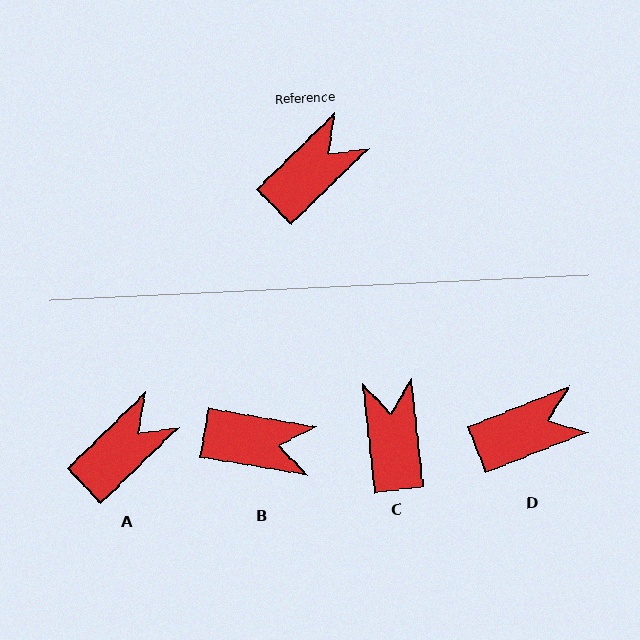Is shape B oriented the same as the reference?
No, it is off by about 54 degrees.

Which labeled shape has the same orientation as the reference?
A.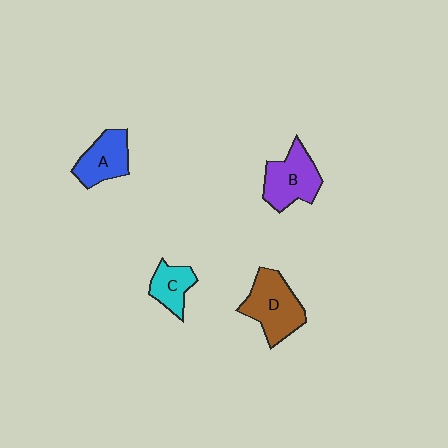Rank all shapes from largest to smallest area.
From largest to smallest: D (brown), B (purple), A (blue), C (cyan).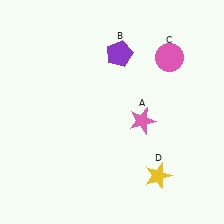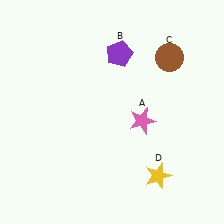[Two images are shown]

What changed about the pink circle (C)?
In Image 1, C is pink. In Image 2, it changed to brown.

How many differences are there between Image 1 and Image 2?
There is 1 difference between the two images.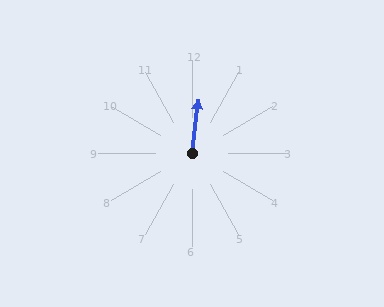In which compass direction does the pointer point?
North.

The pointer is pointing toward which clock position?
Roughly 12 o'clock.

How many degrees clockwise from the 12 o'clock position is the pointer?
Approximately 7 degrees.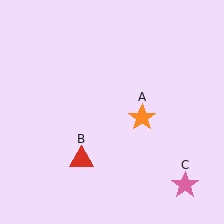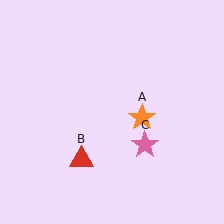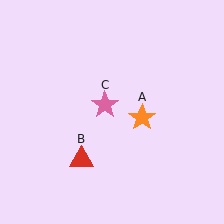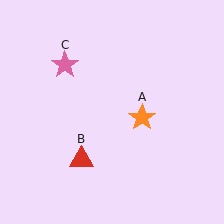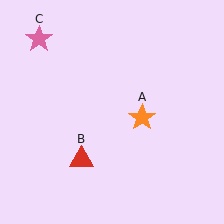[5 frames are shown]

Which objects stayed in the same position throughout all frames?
Orange star (object A) and red triangle (object B) remained stationary.